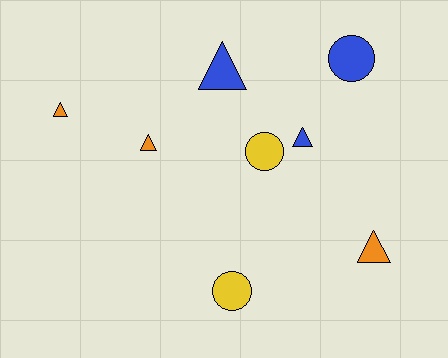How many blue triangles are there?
There are 2 blue triangles.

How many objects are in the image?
There are 8 objects.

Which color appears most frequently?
Blue, with 3 objects.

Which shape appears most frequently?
Triangle, with 5 objects.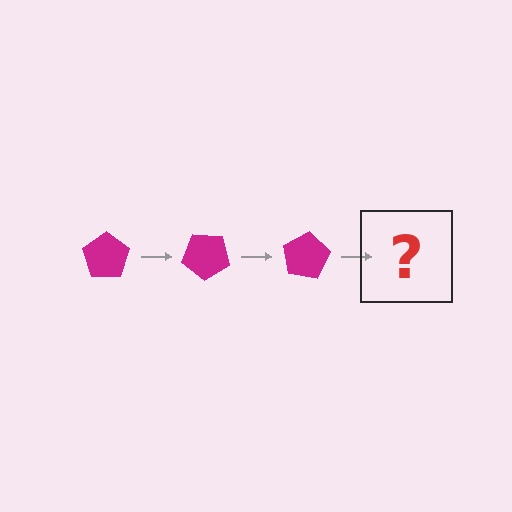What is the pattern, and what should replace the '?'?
The pattern is that the pentagon rotates 40 degrees each step. The '?' should be a magenta pentagon rotated 120 degrees.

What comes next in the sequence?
The next element should be a magenta pentagon rotated 120 degrees.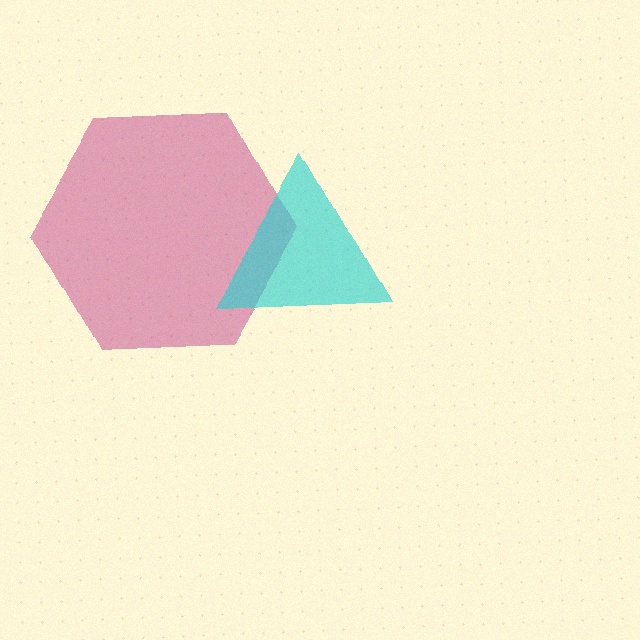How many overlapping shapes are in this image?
There are 2 overlapping shapes in the image.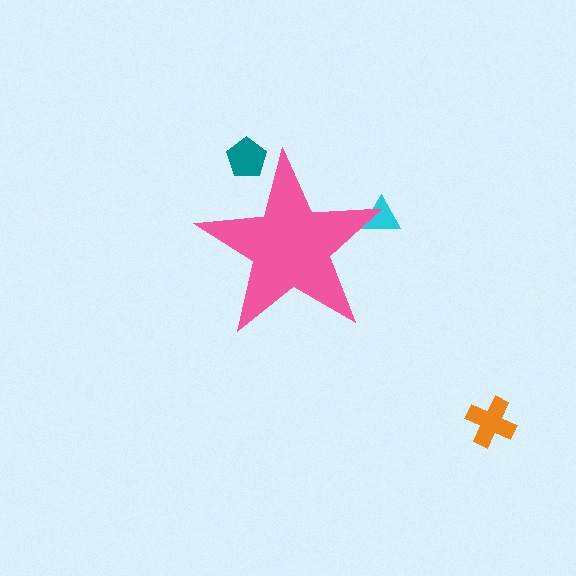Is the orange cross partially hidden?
No, the orange cross is fully visible.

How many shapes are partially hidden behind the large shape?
2 shapes are partially hidden.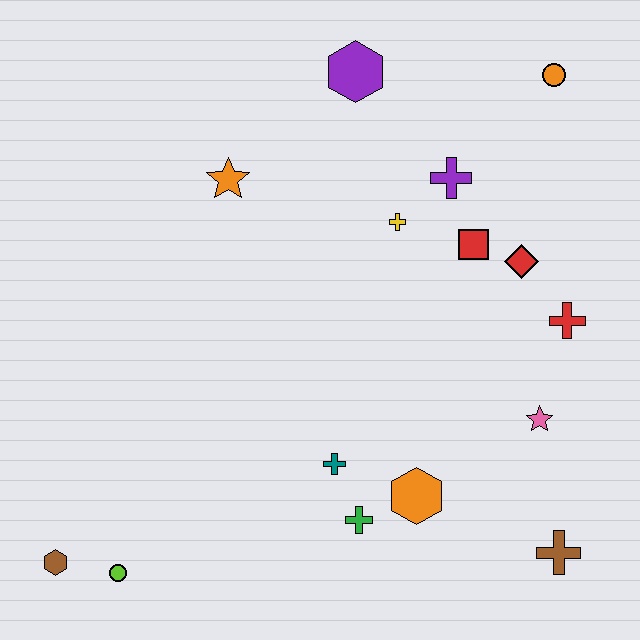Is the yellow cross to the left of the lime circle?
No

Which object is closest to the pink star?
The red cross is closest to the pink star.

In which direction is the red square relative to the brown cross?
The red square is above the brown cross.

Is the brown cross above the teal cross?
No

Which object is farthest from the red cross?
The brown hexagon is farthest from the red cross.